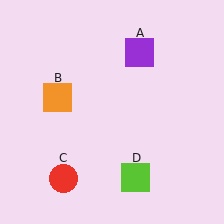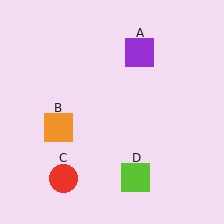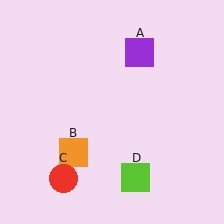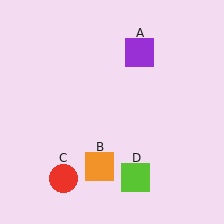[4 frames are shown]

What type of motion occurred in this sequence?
The orange square (object B) rotated counterclockwise around the center of the scene.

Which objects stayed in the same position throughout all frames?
Purple square (object A) and red circle (object C) and lime square (object D) remained stationary.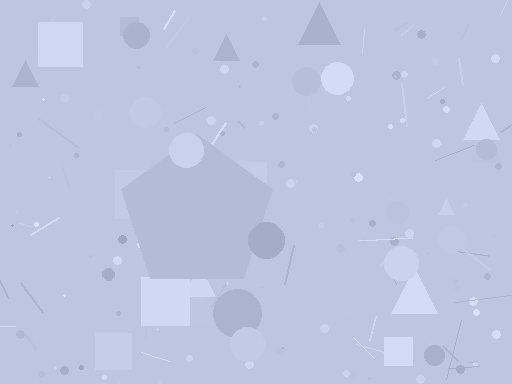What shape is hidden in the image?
A pentagon is hidden in the image.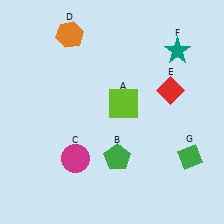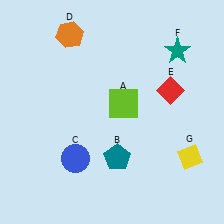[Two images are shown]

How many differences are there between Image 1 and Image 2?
There are 3 differences between the two images.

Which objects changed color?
B changed from green to teal. C changed from magenta to blue. G changed from green to yellow.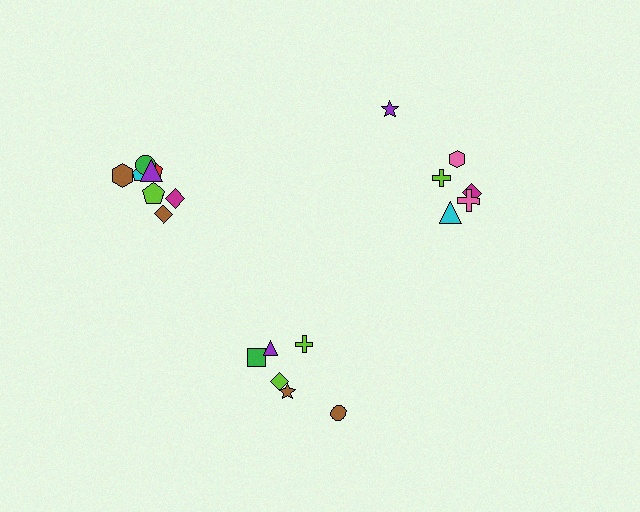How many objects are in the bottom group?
There are 6 objects.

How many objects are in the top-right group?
There are 6 objects.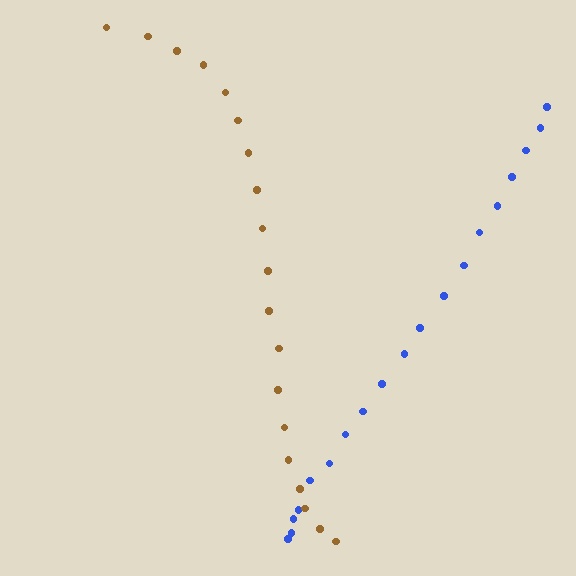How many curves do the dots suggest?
There are 2 distinct paths.